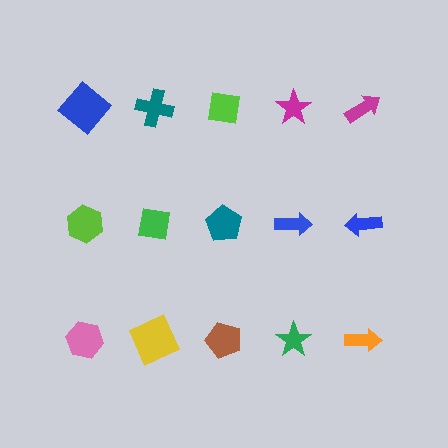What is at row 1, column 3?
A lime square.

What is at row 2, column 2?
A green square.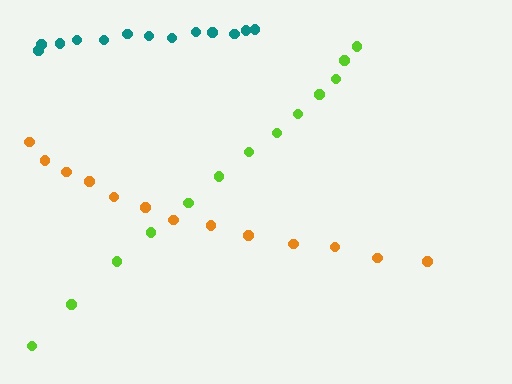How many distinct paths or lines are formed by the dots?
There are 3 distinct paths.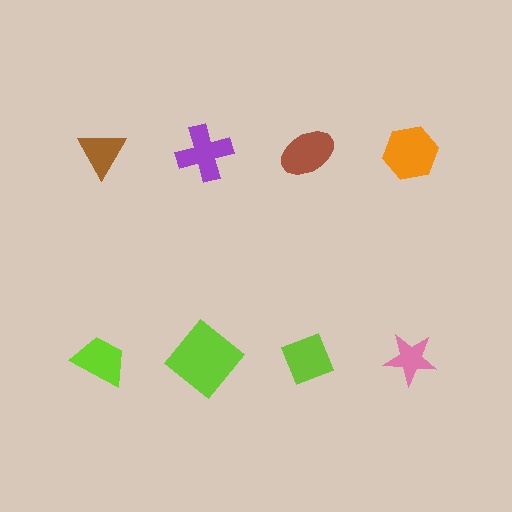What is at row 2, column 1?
A lime trapezoid.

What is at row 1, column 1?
A brown triangle.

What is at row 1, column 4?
An orange hexagon.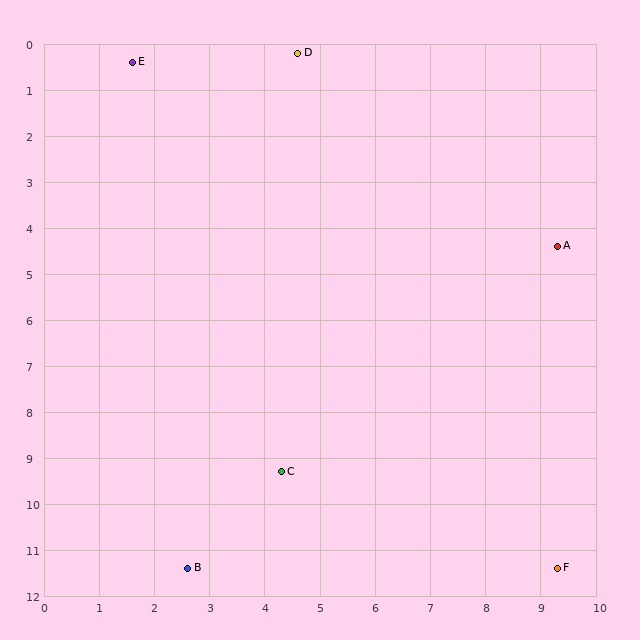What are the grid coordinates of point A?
Point A is at approximately (9.3, 4.4).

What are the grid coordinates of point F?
Point F is at approximately (9.3, 11.4).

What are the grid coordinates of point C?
Point C is at approximately (4.3, 9.3).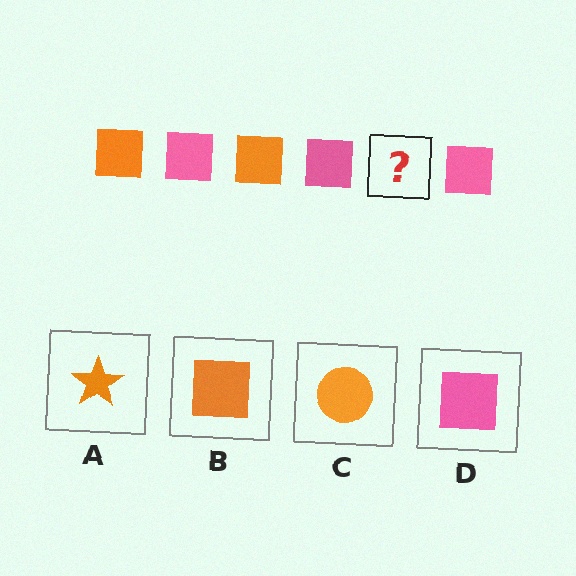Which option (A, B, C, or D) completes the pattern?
B.